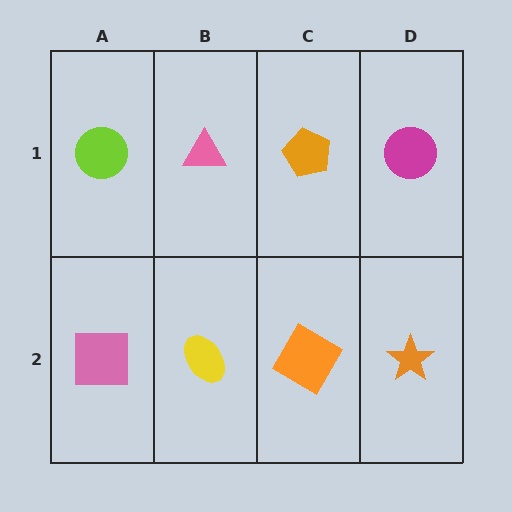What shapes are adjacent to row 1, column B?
A yellow ellipse (row 2, column B), a lime circle (row 1, column A), an orange pentagon (row 1, column C).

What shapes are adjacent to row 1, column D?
An orange star (row 2, column D), an orange pentagon (row 1, column C).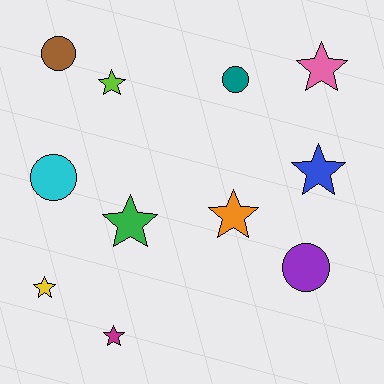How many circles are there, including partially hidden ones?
There are 4 circles.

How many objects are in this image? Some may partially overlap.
There are 11 objects.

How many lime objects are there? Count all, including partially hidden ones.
There is 1 lime object.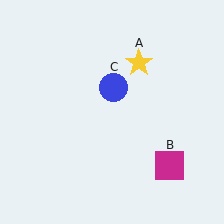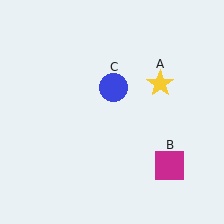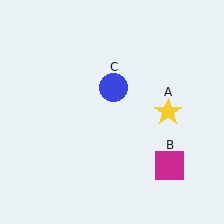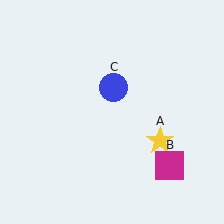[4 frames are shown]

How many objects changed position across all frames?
1 object changed position: yellow star (object A).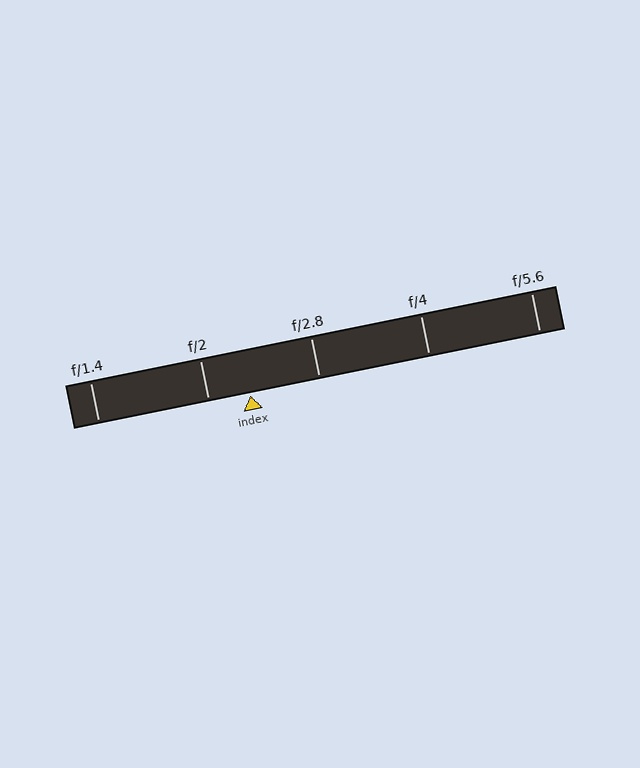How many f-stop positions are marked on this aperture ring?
There are 5 f-stop positions marked.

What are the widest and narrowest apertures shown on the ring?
The widest aperture shown is f/1.4 and the narrowest is f/5.6.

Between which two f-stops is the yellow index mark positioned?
The index mark is between f/2 and f/2.8.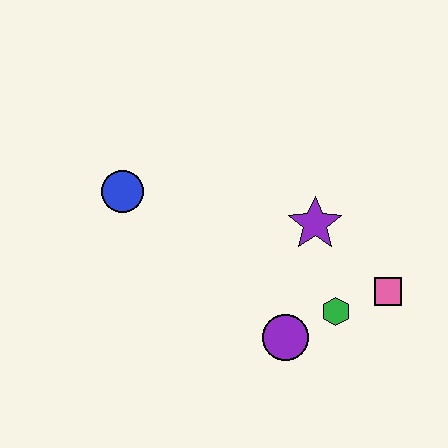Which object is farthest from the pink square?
The blue circle is farthest from the pink square.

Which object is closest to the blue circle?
The purple star is closest to the blue circle.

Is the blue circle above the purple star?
Yes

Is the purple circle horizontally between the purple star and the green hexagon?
No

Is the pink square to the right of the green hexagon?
Yes